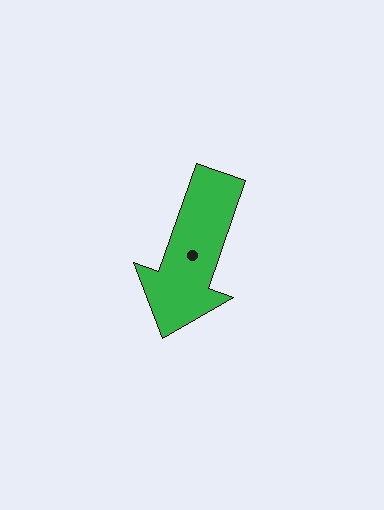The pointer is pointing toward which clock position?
Roughly 7 o'clock.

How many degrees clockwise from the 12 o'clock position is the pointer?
Approximately 199 degrees.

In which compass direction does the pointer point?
South.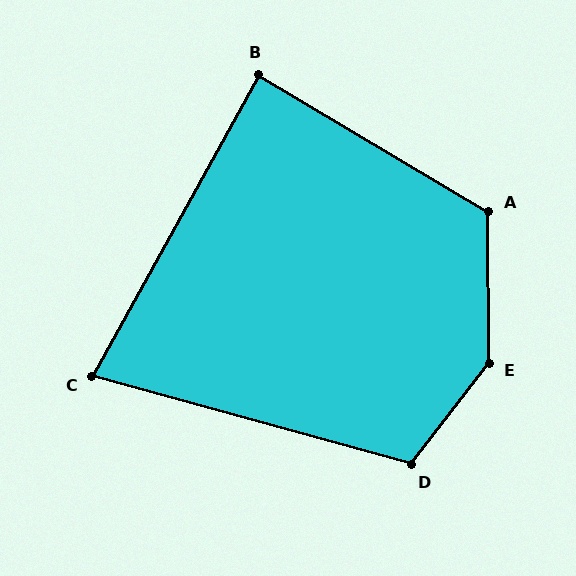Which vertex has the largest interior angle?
E, at approximately 142 degrees.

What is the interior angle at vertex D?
Approximately 112 degrees (obtuse).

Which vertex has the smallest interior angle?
C, at approximately 76 degrees.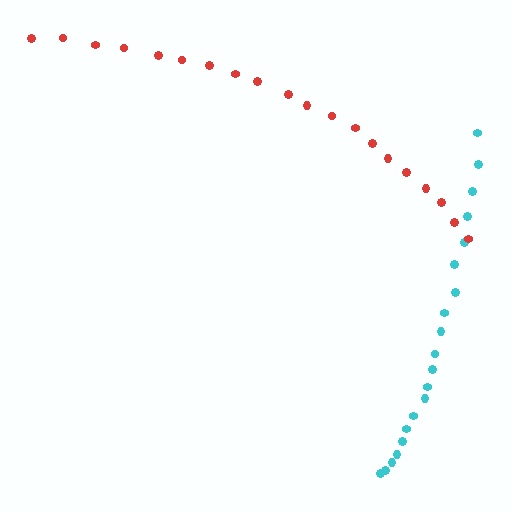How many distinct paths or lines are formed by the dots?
There are 2 distinct paths.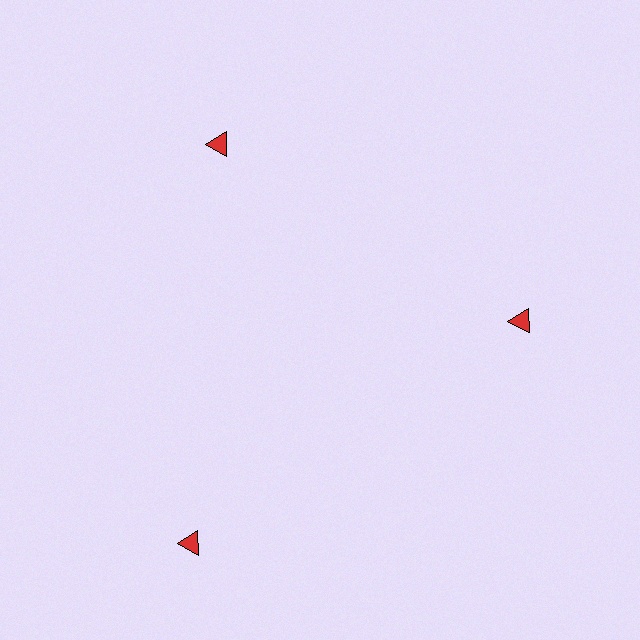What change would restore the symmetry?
The symmetry would be restored by moving it inward, back onto the ring so that all 3 triangles sit at equal angles and equal distance from the center.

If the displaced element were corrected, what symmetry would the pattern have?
It would have 3-fold rotational symmetry — the pattern would map onto itself every 120 degrees.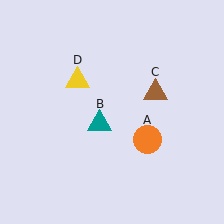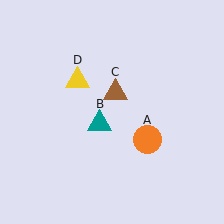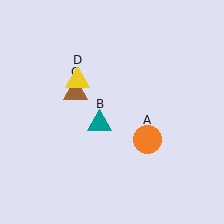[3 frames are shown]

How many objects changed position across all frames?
1 object changed position: brown triangle (object C).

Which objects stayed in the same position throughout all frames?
Orange circle (object A) and teal triangle (object B) and yellow triangle (object D) remained stationary.